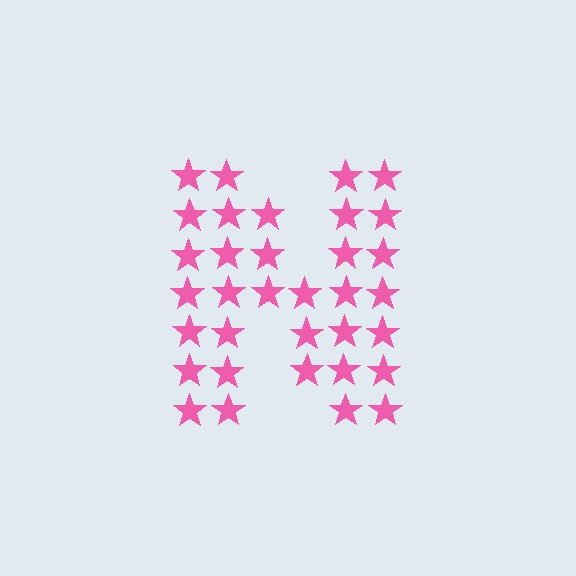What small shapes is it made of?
It is made of small stars.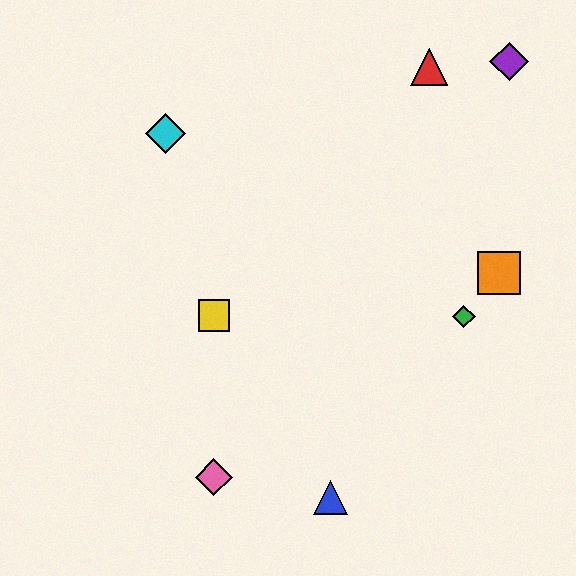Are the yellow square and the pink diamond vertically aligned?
Yes, both are at x≈214.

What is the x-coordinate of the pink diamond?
The pink diamond is at x≈214.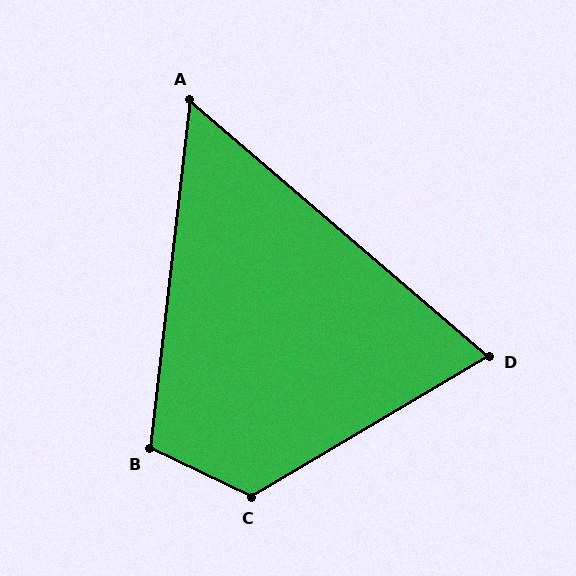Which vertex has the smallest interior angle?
A, at approximately 56 degrees.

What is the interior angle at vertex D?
Approximately 71 degrees (acute).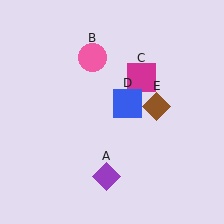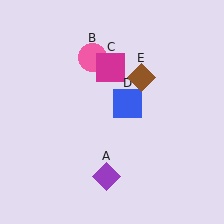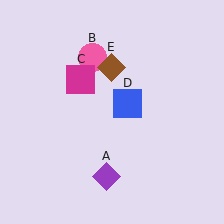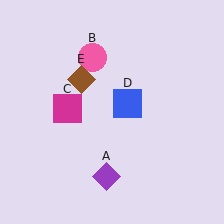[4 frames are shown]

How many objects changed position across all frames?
2 objects changed position: magenta square (object C), brown diamond (object E).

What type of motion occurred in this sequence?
The magenta square (object C), brown diamond (object E) rotated counterclockwise around the center of the scene.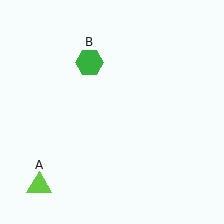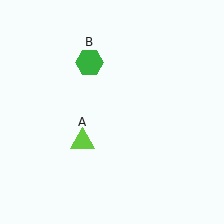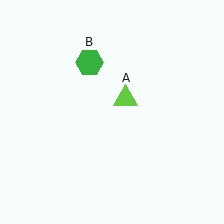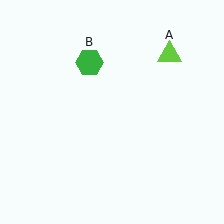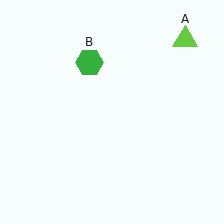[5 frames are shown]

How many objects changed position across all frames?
1 object changed position: lime triangle (object A).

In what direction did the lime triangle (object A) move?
The lime triangle (object A) moved up and to the right.